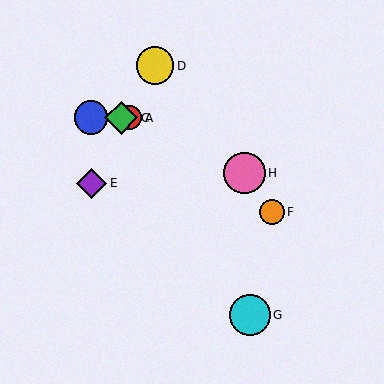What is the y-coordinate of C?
Object C is at y≈118.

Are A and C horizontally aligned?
Yes, both are at y≈118.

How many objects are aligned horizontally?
3 objects (A, B, C) are aligned horizontally.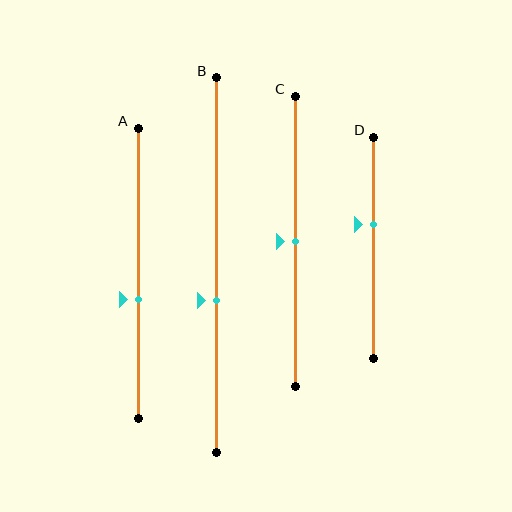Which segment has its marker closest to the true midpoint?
Segment C has its marker closest to the true midpoint.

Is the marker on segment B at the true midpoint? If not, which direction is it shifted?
No, the marker on segment B is shifted downward by about 10% of the segment length.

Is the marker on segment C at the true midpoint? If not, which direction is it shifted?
Yes, the marker on segment C is at the true midpoint.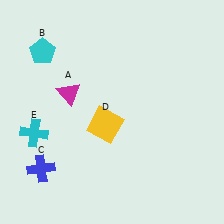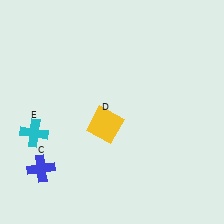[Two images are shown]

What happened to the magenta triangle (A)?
The magenta triangle (A) was removed in Image 2. It was in the top-left area of Image 1.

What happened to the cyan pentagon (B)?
The cyan pentagon (B) was removed in Image 2. It was in the top-left area of Image 1.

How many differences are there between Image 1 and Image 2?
There are 2 differences between the two images.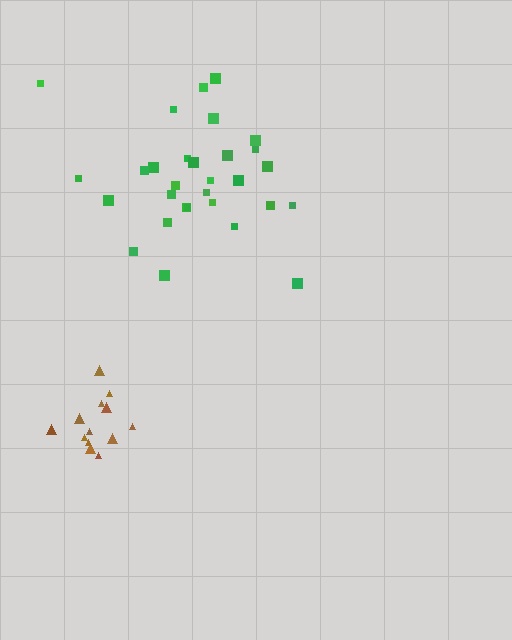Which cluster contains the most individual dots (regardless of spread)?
Green (30).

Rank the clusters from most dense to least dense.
brown, green.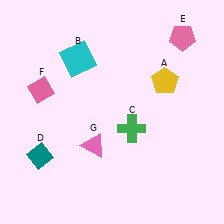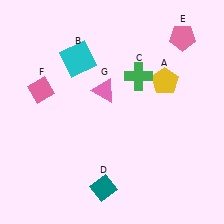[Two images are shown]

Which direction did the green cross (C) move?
The green cross (C) moved up.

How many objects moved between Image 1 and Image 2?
3 objects moved between the two images.